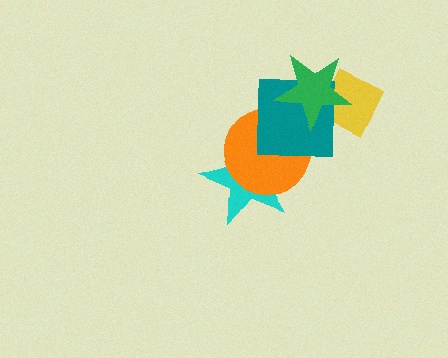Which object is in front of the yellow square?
The green star is in front of the yellow square.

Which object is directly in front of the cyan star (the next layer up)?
The orange circle is directly in front of the cyan star.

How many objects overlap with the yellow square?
1 object overlaps with the yellow square.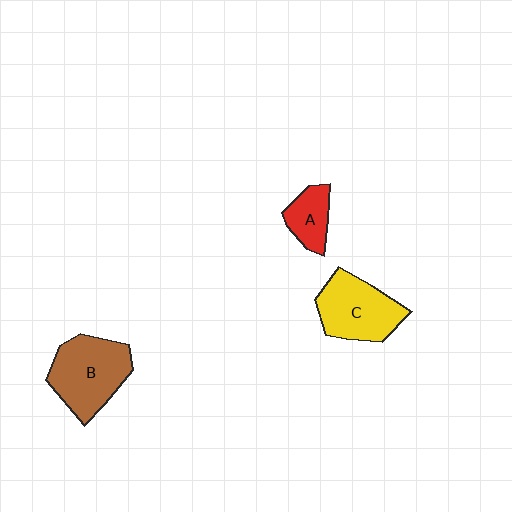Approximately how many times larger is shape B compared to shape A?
Approximately 2.2 times.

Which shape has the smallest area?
Shape A (red).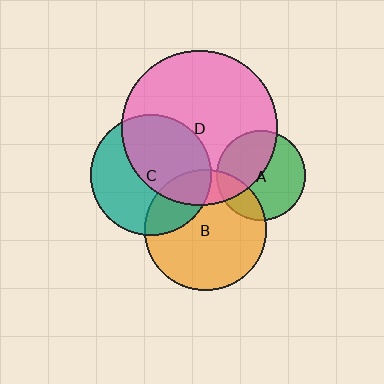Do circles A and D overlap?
Yes.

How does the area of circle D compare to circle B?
Approximately 1.6 times.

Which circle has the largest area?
Circle D (pink).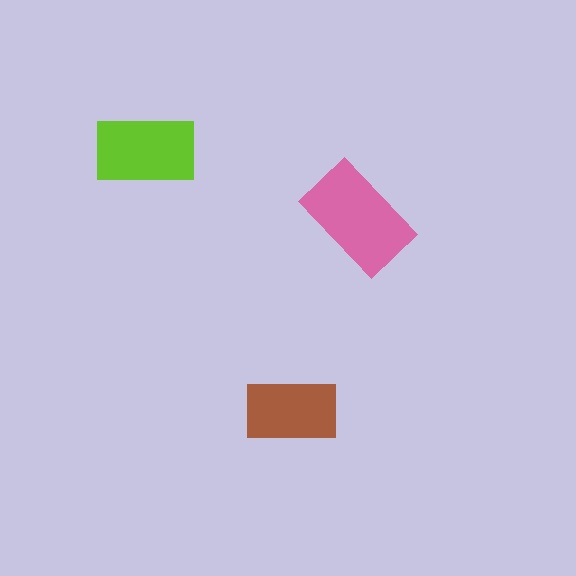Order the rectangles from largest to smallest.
the pink one, the lime one, the brown one.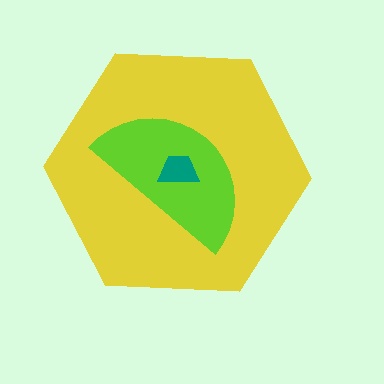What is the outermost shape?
The yellow hexagon.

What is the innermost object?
The teal trapezoid.